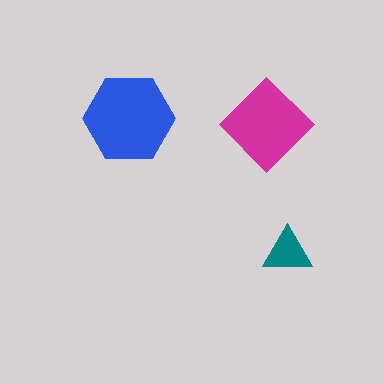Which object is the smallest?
The teal triangle.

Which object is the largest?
The blue hexagon.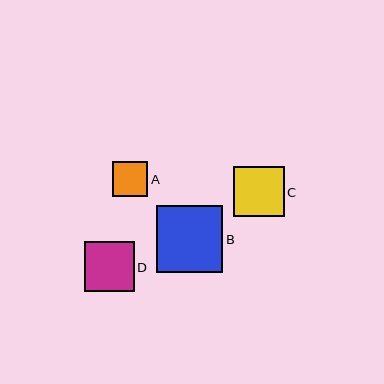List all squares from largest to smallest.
From largest to smallest: B, C, D, A.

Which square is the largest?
Square B is the largest with a size of approximately 67 pixels.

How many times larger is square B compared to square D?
Square B is approximately 1.3 times the size of square D.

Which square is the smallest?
Square A is the smallest with a size of approximately 35 pixels.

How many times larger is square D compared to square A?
Square D is approximately 1.4 times the size of square A.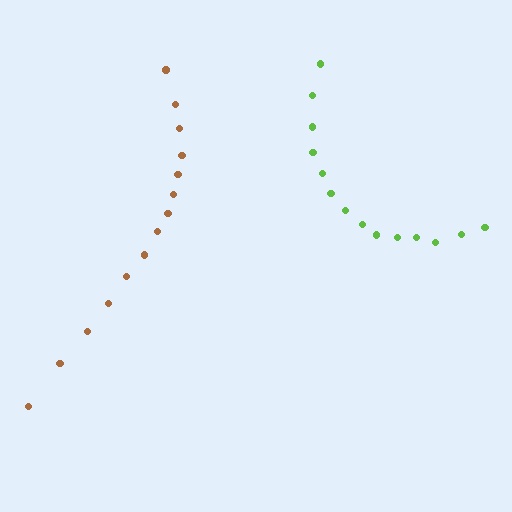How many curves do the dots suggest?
There are 2 distinct paths.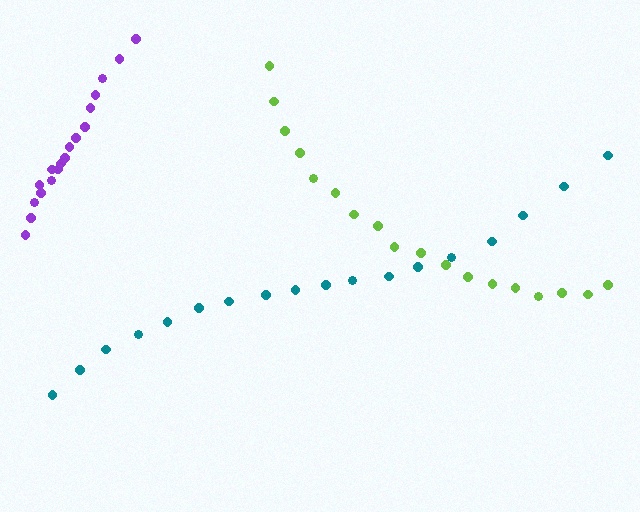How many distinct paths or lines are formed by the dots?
There are 3 distinct paths.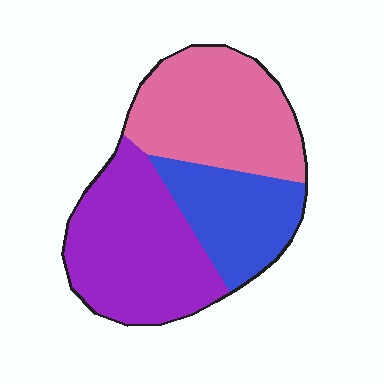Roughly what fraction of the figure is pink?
Pink takes up about three eighths (3/8) of the figure.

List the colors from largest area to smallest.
From largest to smallest: purple, pink, blue.